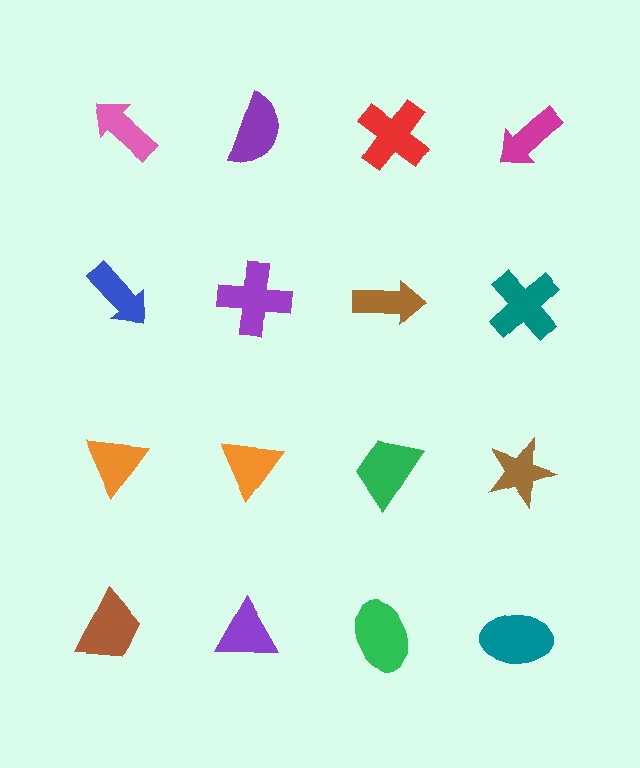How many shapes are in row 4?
4 shapes.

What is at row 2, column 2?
A purple cross.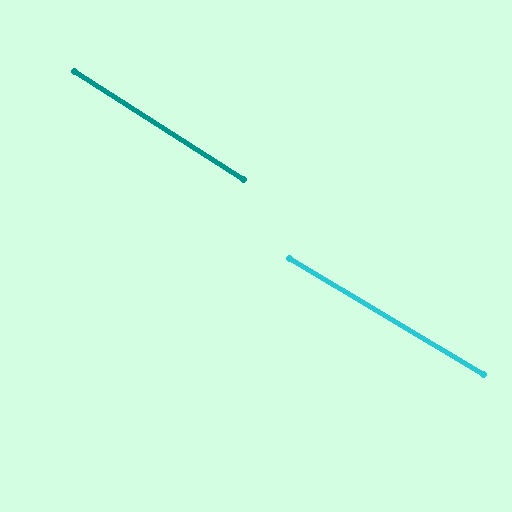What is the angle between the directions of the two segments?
Approximately 2 degrees.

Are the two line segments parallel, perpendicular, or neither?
Parallel — their directions differ by only 1.9°.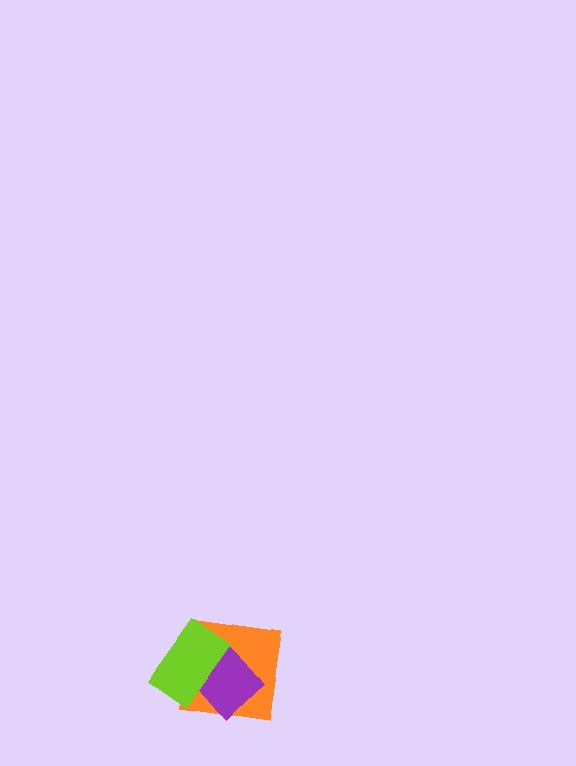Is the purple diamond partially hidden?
Yes, it is partially covered by another shape.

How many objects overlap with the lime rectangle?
2 objects overlap with the lime rectangle.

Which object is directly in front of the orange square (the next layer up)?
The purple diamond is directly in front of the orange square.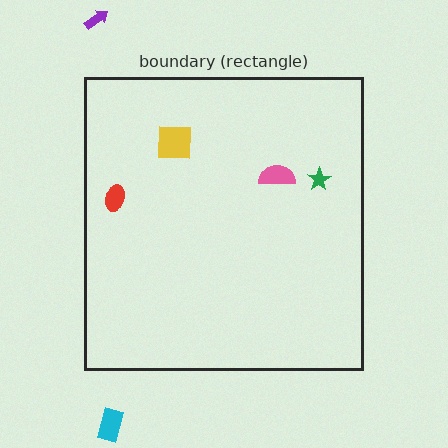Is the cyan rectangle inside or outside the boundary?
Outside.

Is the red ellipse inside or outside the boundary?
Inside.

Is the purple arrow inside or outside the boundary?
Outside.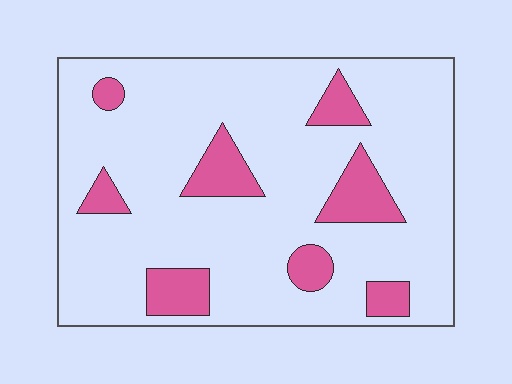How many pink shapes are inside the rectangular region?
8.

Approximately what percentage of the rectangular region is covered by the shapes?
Approximately 15%.